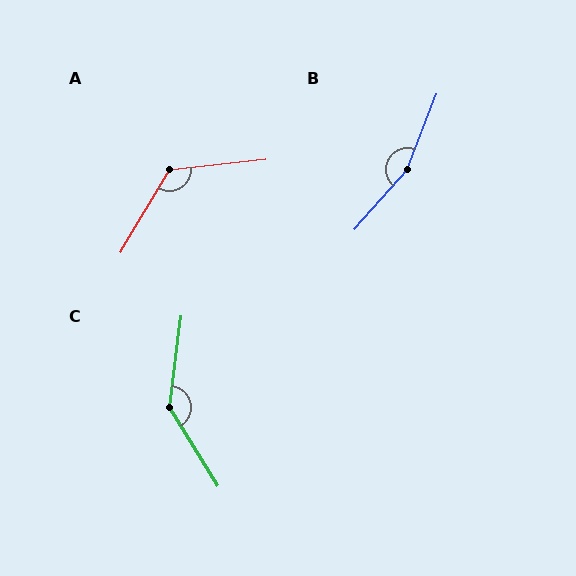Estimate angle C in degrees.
Approximately 141 degrees.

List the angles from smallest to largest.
A (127°), C (141°), B (160°).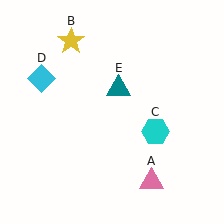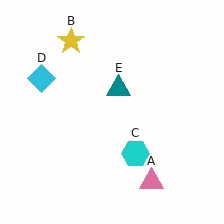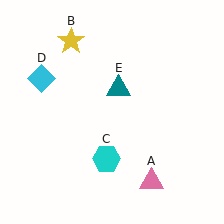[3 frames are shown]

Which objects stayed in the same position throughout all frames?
Pink triangle (object A) and yellow star (object B) and cyan diamond (object D) and teal triangle (object E) remained stationary.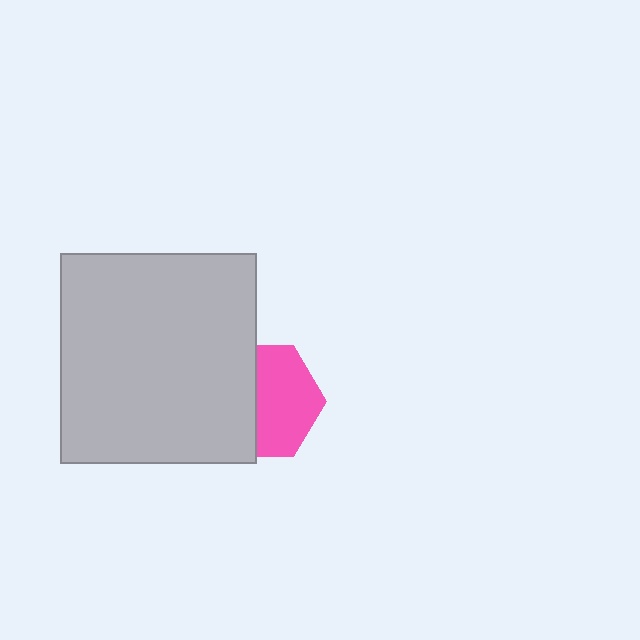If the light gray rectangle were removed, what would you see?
You would see the complete pink hexagon.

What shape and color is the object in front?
The object in front is a light gray rectangle.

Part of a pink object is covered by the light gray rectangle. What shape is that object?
It is a hexagon.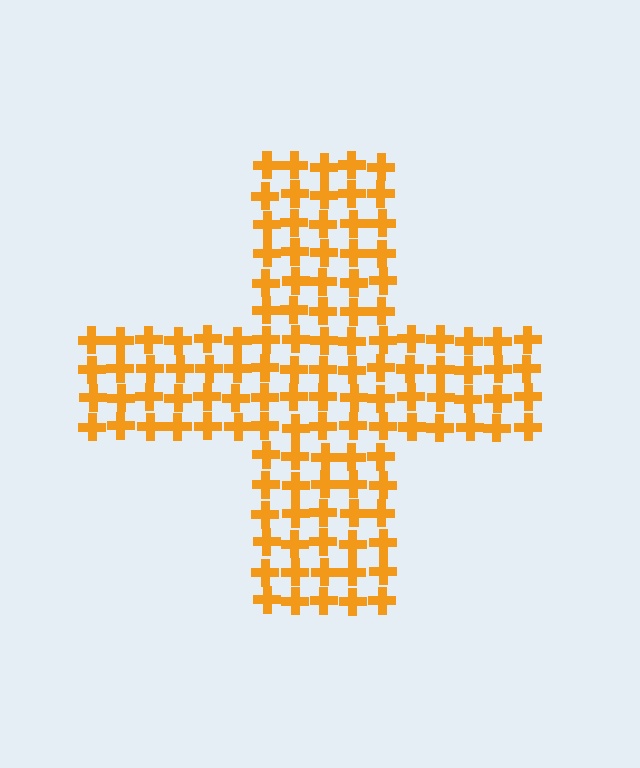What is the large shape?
The large shape is a cross.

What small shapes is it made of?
It is made of small crosses.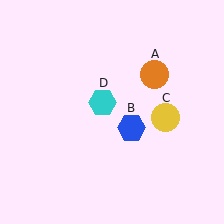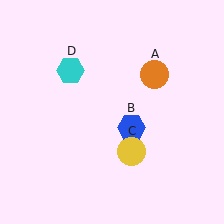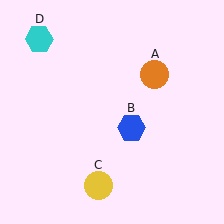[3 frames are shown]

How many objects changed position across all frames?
2 objects changed position: yellow circle (object C), cyan hexagon (object D).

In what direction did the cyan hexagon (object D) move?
The cyan hexagon (object D) moved up and to the left.